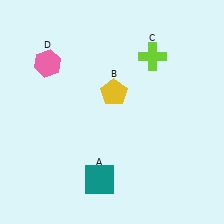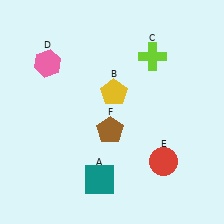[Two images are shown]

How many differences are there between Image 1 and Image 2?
There are 2 differences between the two images.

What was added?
A red circle (E), a brown pentagon (F) were added in Image 2.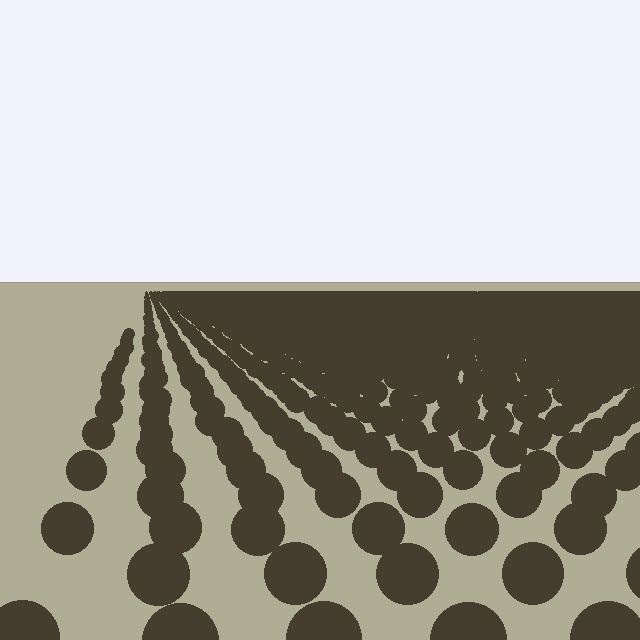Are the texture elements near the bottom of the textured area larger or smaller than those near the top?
Larger. Near the bottom, elements are closer to the viewer and appear at a bigger on-screen size.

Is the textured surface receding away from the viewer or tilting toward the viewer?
The surface is receding away from the viewer. Texture elements get smaller and denser toward the top.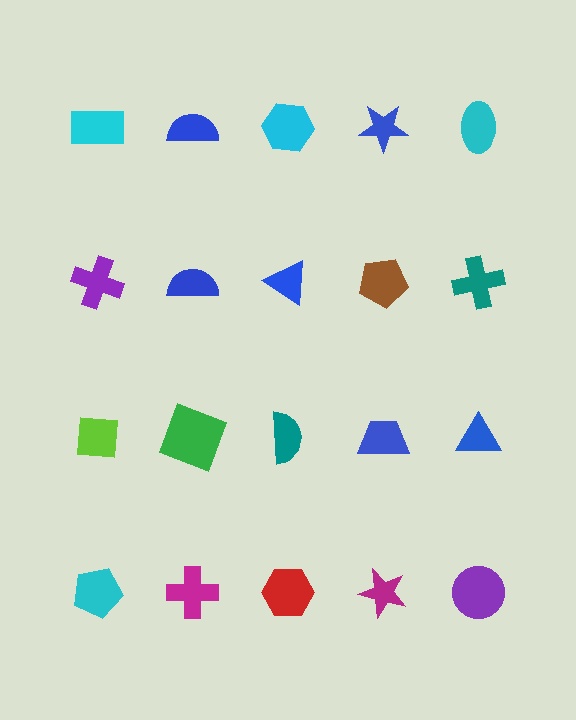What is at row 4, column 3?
A red hexagon.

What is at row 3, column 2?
A green square.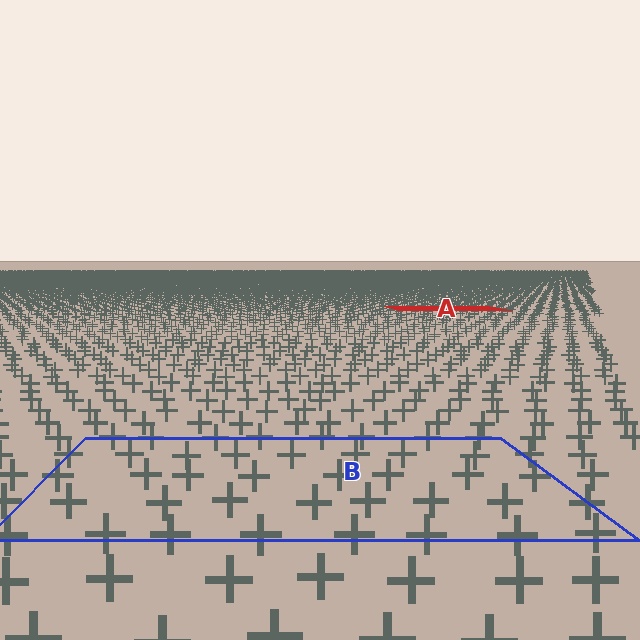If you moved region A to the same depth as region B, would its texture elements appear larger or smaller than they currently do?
They would appear larger. At a closer depth, the same texture elements are projected at a bigger on-screen size.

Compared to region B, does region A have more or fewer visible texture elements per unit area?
Region A has more texture elements per unit area — they are packed more densely because it is farther away.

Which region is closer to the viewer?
Region B is closer. The texture elements there are larger and more spread out.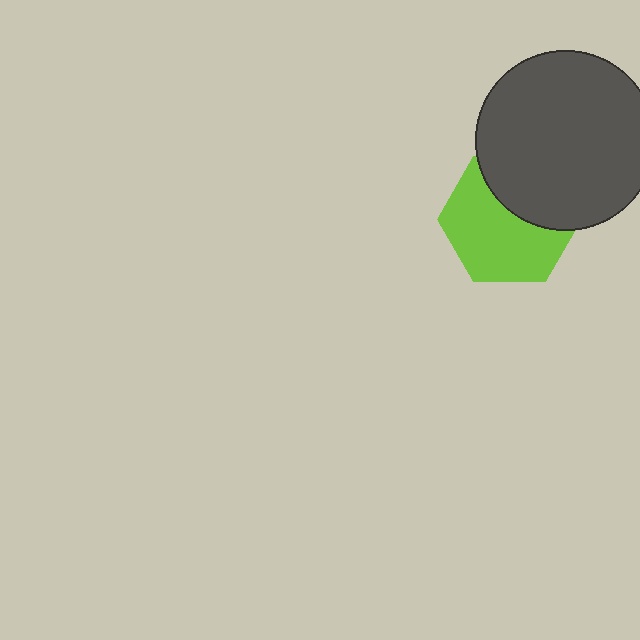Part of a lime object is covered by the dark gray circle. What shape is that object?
It is a hexagon.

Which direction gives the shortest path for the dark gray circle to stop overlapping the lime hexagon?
Moving up gives the shortest separation.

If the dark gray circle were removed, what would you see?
You would see the complete lime hexagon.